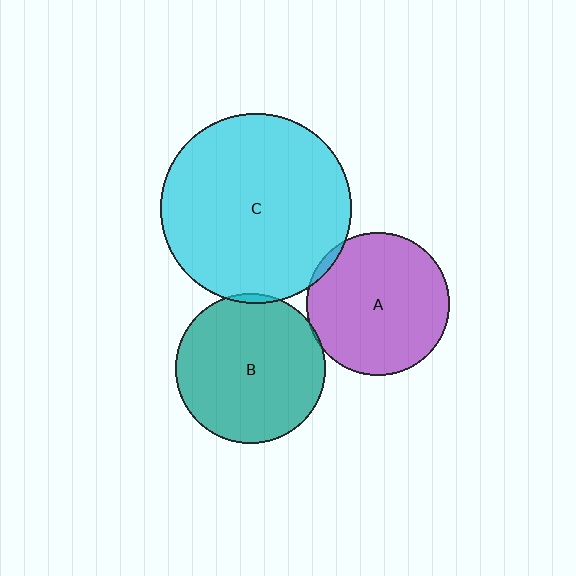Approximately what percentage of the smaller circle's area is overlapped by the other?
Approximately 5%.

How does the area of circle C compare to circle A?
Approximately 1.8 times.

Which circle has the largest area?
Circle C (cyan).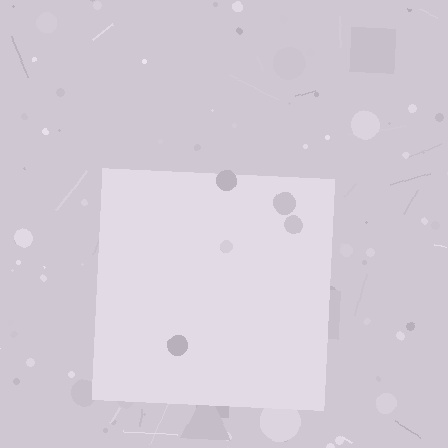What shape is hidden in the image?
A square is hidden in the image.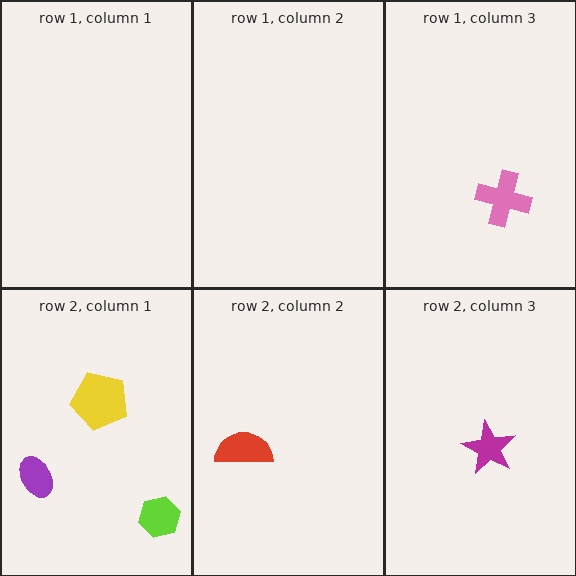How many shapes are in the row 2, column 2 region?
1.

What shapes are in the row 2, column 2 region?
The red semicircle.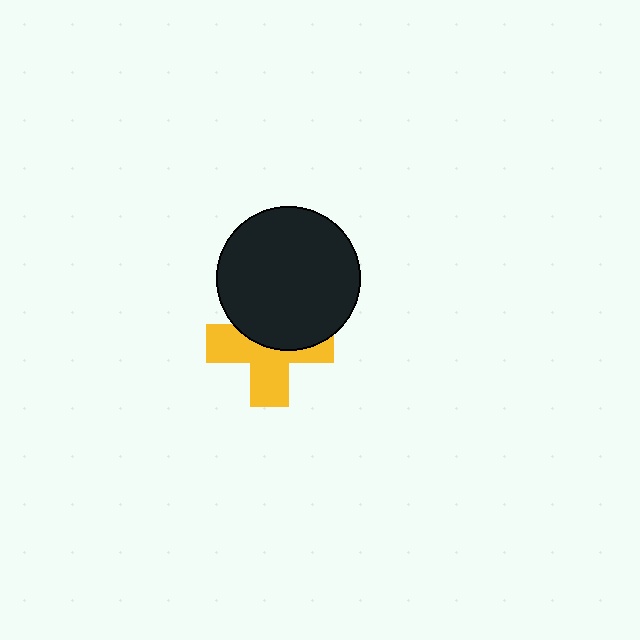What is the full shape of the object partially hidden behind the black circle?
The partially hidden object is a yellow cross.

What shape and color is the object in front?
The object in front is a black circle.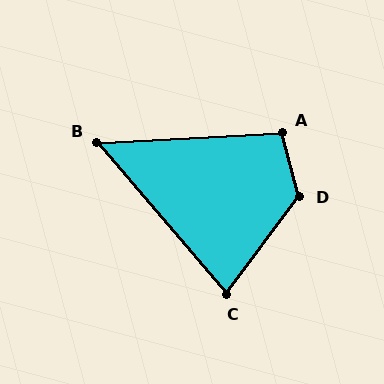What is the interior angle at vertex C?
Approximately 78 degrees (acute).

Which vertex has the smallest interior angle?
B, at approximately 52 degrees.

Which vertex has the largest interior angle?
D, at approximately 128 degrees.